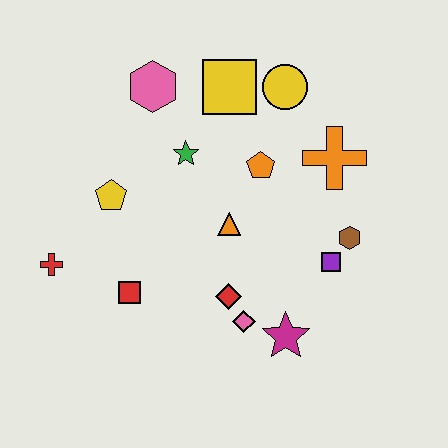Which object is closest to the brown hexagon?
The purple square is closest to the brown hexagon.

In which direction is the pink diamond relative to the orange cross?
The pink diamond is below the orange cross.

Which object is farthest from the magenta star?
The pink hexagon is farthest from the magenta star.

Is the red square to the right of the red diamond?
No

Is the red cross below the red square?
No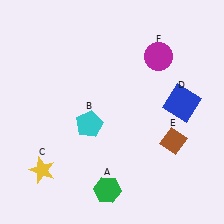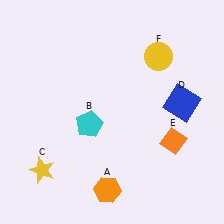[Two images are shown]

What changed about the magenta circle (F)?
In Image 1, F is magenta. In Image 2, it changed to yellow.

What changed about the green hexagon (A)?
In Image 1, A is green. In Image 2, it changed to orange.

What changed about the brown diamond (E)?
In Image 1, E is brown. In Image 2, it changed to orange.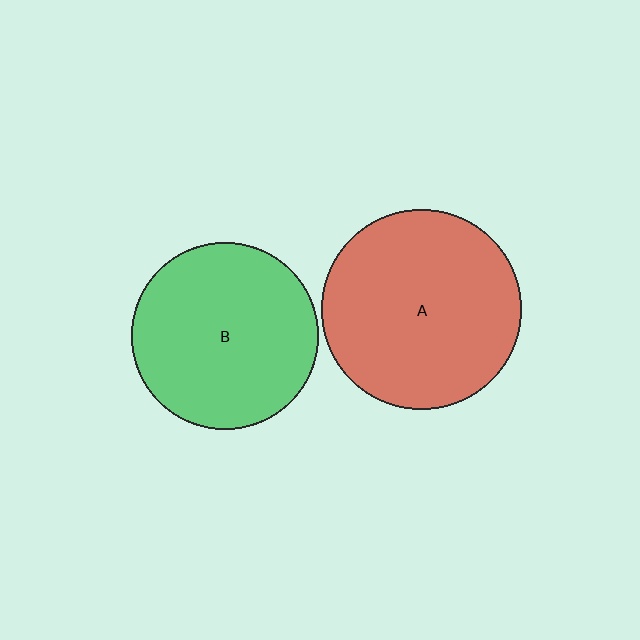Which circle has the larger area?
Circle A (red).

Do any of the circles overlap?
No, none of the circles overlap.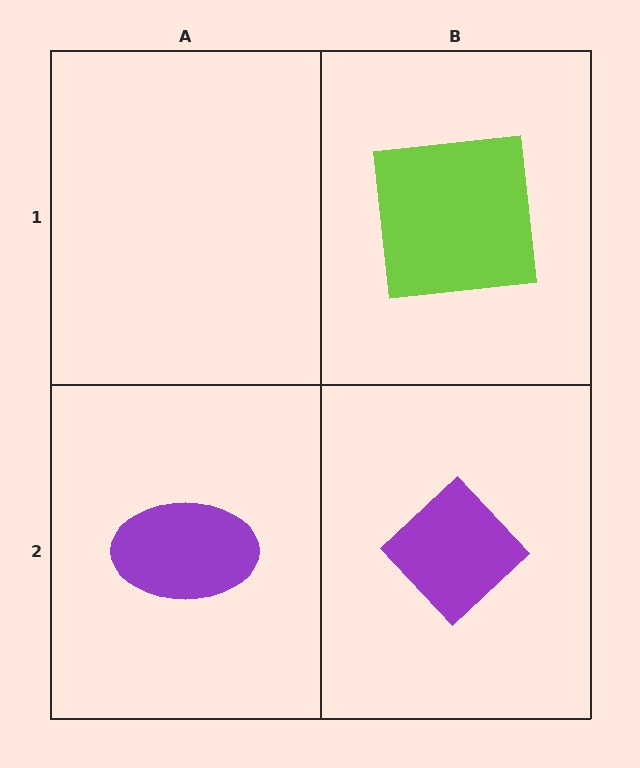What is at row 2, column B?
A purple diamond.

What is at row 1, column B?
A lime square.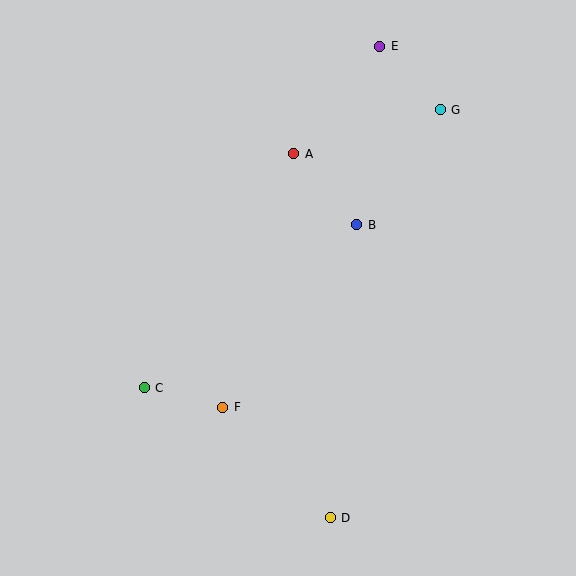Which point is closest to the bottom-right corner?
Point D is closest to the bottom-right corner.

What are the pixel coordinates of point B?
Point B is at (357, 225).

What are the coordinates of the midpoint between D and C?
The midpoint between D and C is at (237, 453).